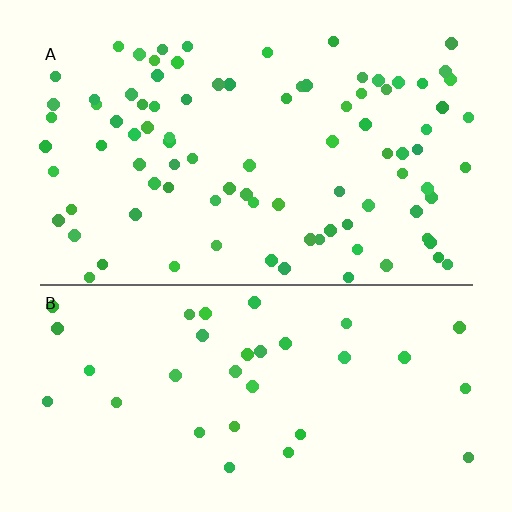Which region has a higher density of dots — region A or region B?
A (the top).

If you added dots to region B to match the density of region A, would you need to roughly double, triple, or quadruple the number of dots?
Approximately triple.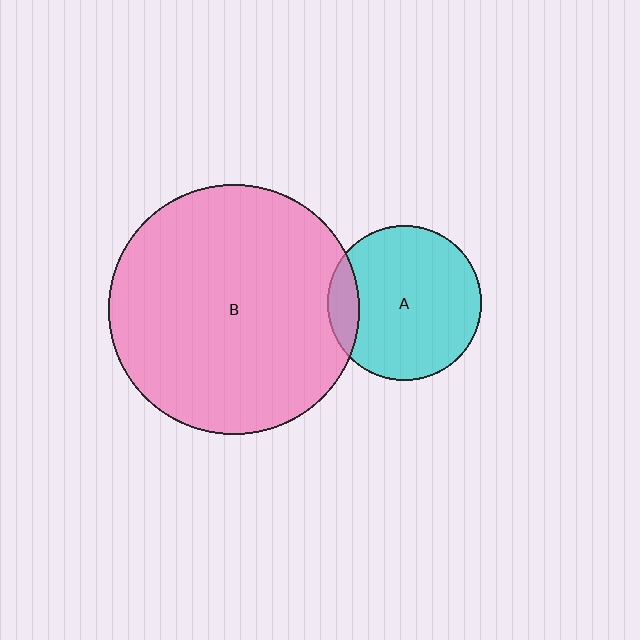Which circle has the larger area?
Circle B (pink).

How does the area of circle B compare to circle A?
Approximately 2.6 times.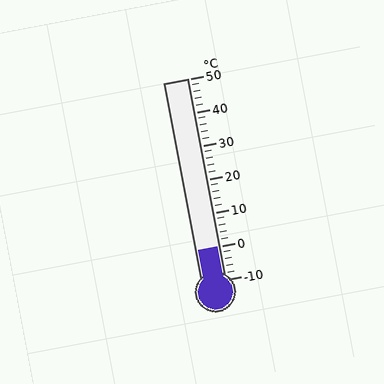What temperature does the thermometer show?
The thermometer shows approximately 0°C.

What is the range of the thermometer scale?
The thermometer scale ranges from -10°C to 50°C.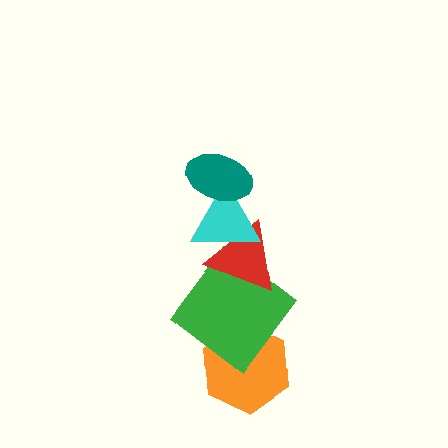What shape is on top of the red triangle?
The cyan triangle is on top of the red triangle.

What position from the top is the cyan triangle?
The cyan triangle is 2nd from the top.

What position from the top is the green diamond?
The green diamond is 4th from the top.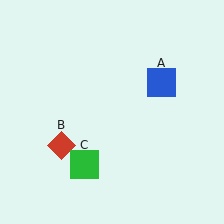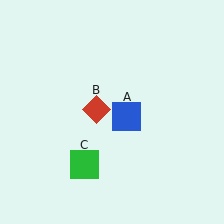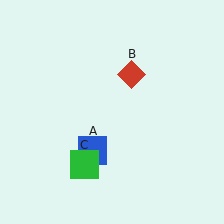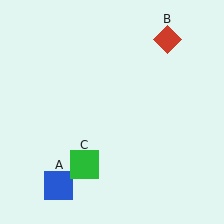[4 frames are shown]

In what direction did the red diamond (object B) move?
The red diamond (object B) moved up and to the right.